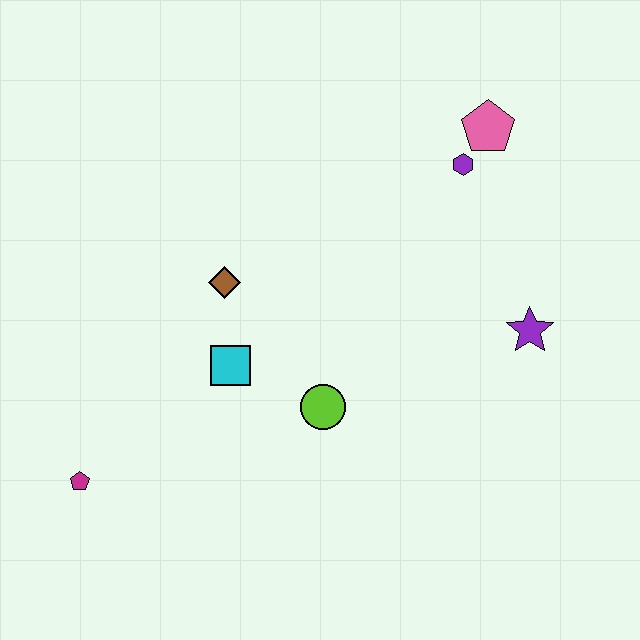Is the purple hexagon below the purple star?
No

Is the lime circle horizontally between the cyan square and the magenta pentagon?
No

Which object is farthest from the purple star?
The magenta pentagon is farthest from the purple star.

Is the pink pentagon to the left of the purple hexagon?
No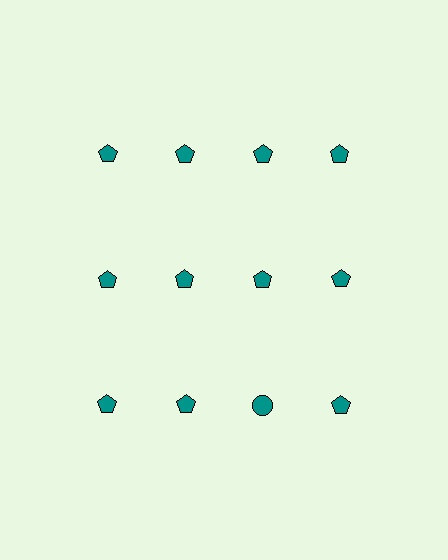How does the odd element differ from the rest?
It has a different shape: circle instead of pentagon.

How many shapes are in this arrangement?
There are 12 shapes arranged in a grid pattern.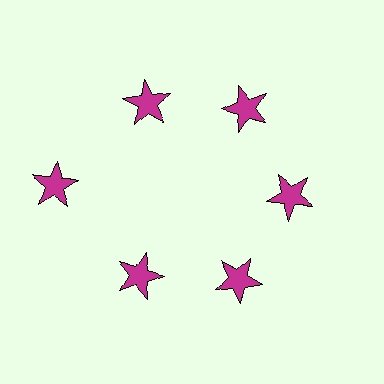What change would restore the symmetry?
The symmetry would be restored by moving it inward, back onto the ring so that all 6 stars sit at equal angles and equal distance from the center.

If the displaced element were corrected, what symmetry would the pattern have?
It would have 6-fold rotational symmetry — the pattern would map onto itself every 60 degrees.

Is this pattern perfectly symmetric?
No. The 6 magenta stars are arranged in a ring, but one element near the 9 o'clock position is pushed outward from the center, breaking the 6-fold rotational symmetry.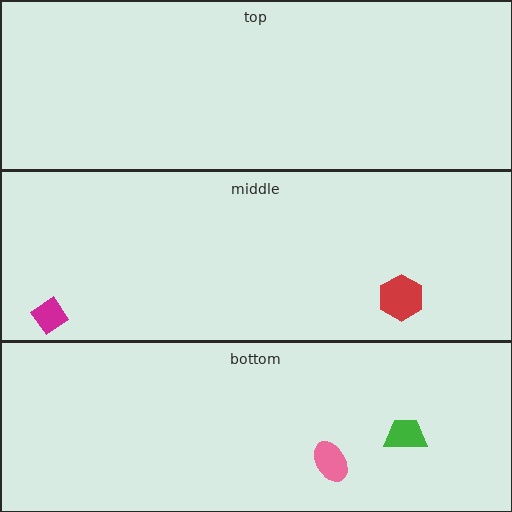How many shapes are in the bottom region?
2.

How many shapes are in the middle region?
2.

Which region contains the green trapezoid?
The bottom region.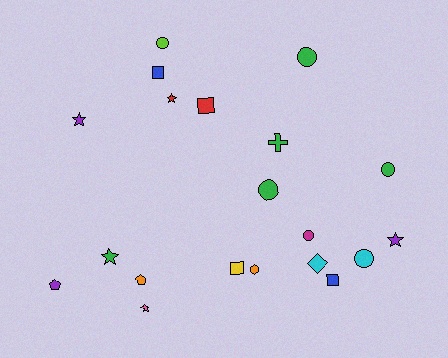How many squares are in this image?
There are 4 squares.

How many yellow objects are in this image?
There is 1 yellow object.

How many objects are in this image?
There are 20 objects.